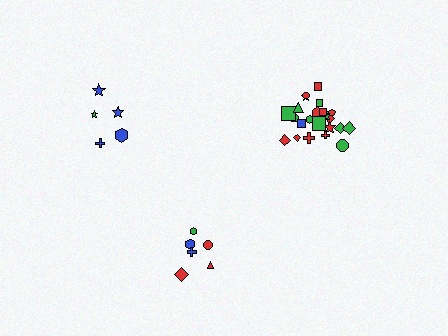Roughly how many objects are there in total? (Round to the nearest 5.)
Roughly 35 objects in total.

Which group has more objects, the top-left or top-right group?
The top-right group.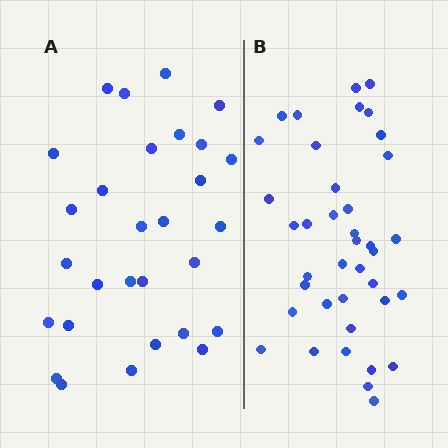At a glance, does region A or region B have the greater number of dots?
Region B (the right region) has more dots.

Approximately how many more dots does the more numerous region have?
Region B has roughly 10 or so more dots than region A.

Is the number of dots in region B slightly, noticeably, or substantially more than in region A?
Region B has noticeably more, but not dramatically so. The ratio is roughly 1.3 to 1.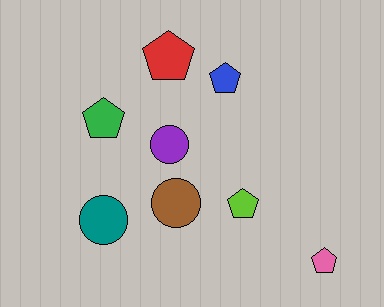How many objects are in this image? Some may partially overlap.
There are 8 objects.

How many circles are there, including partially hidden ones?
There are 3 circles.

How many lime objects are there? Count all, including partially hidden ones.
There is 1 lime object.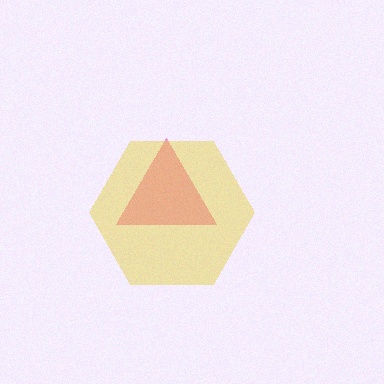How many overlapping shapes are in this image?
There are 2 overlapping shapes in the image.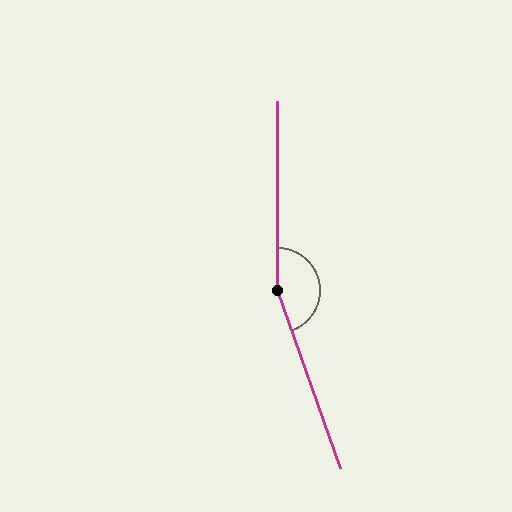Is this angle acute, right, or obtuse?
It is obtuse.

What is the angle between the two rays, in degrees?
Approximately 161 degrees.